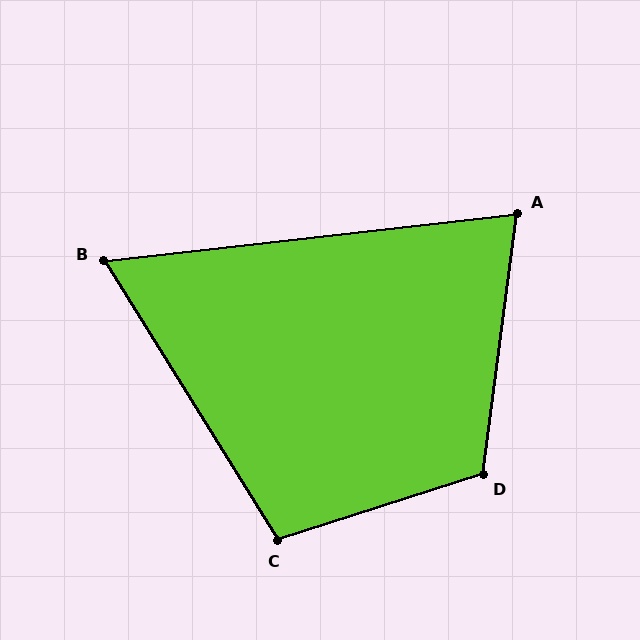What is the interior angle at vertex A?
Approximately 76 degrees (acute).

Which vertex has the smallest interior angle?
B, at approximately 65 degrees.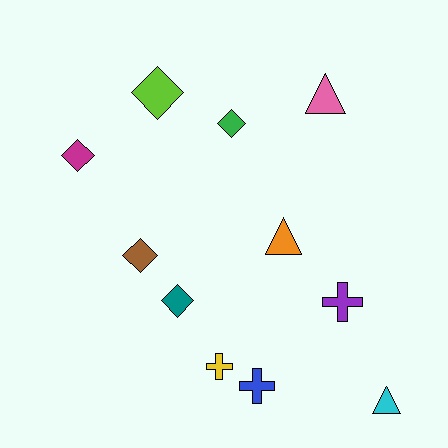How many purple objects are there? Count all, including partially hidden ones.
There is 1 purple object.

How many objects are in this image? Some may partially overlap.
There are 11 objects.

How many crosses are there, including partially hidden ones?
There are 3 crosses.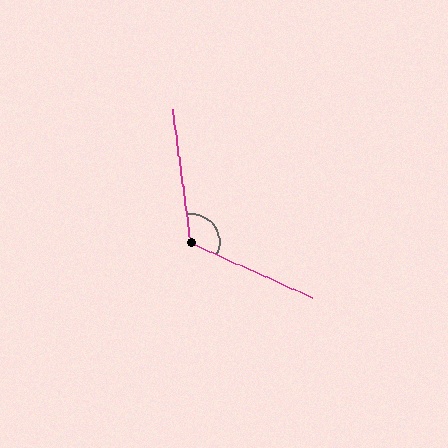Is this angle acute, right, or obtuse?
It is obtuse.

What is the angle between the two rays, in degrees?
Approximately 122 degrees.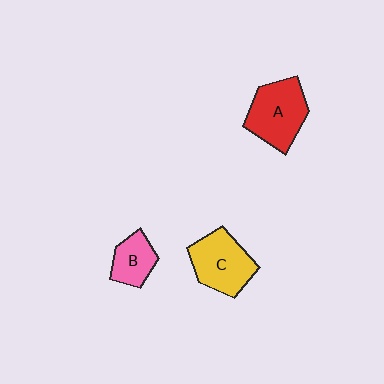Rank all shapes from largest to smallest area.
From largest to smallest: A (red), C (yellow), B (pink).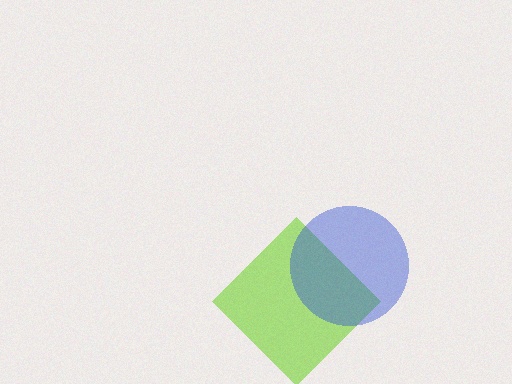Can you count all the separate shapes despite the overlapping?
Yes, there are 2 separate shapes.